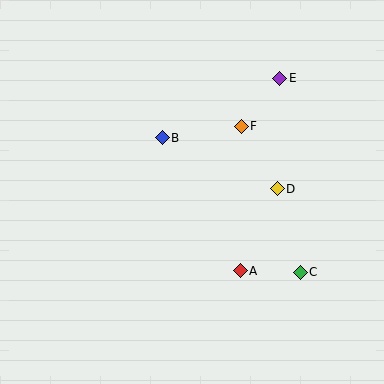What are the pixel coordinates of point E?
Point E is at (280, 78).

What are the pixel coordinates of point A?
Point A is at (240, 271).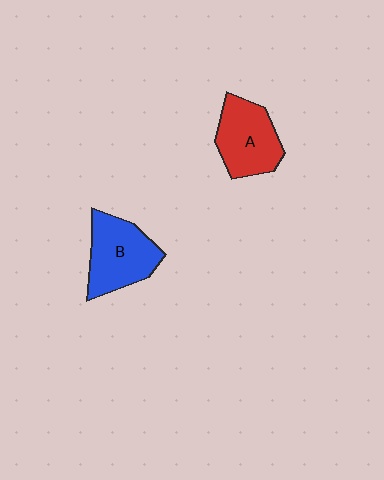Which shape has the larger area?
Shape B (blue).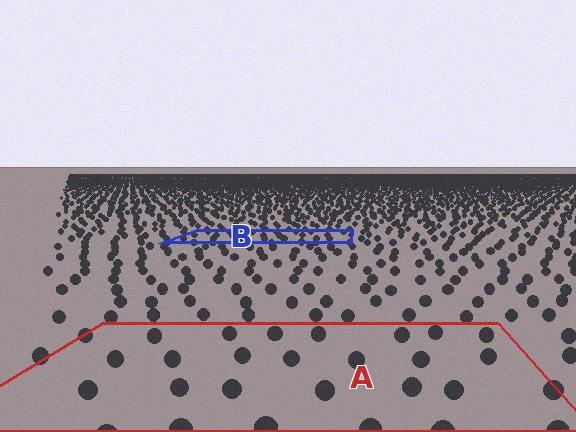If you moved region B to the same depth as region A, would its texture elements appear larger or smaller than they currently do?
They would appear larger. At a closer depth, the same texture elements are projected at a bigger on-screen size.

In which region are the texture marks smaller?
The texture marks are smaller in region B, because it is farther away.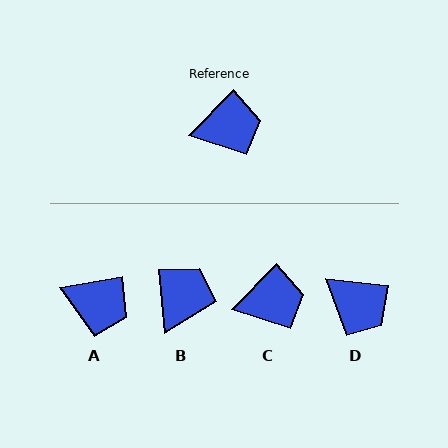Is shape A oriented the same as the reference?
No, it is off by about 36 degrees.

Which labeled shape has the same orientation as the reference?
C.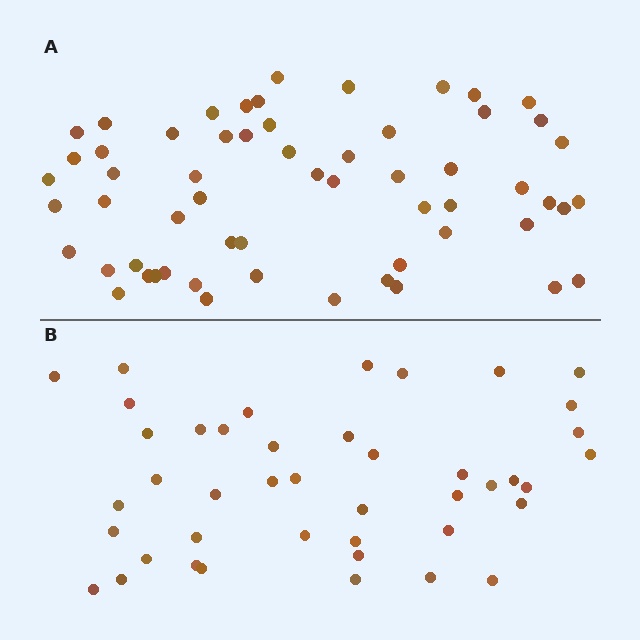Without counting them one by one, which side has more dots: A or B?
Region A (the top region) has more dots.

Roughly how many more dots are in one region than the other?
Region A has approximately 15 more dots than region B.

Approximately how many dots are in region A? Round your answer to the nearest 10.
About 60 dots. (The exact count is 59, which rounds to 60.)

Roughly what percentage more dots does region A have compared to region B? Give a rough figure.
About 35% more.